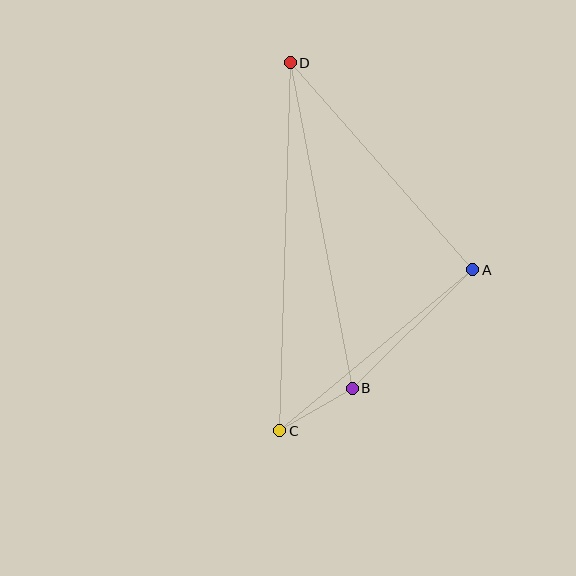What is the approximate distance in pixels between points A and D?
The distance between A and D is approximately 276 pixels.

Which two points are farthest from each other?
Points C and D are farthest from each other.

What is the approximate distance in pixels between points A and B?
The distance between A and B is approximately 169 pixels.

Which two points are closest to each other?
Points B and C are closest to each other.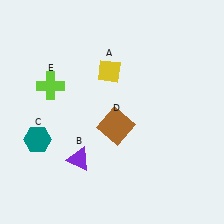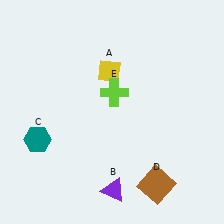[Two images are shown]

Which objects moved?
The objects that moved are: the purple triangle (B), the brown square (D), the lime cross (E).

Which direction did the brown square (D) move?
The brown square (D) moved down.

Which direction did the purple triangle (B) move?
The purple triangle (B) moved right.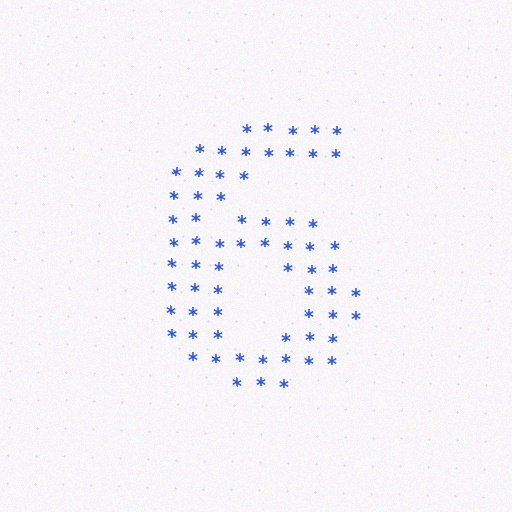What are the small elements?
The small elements are asterisks.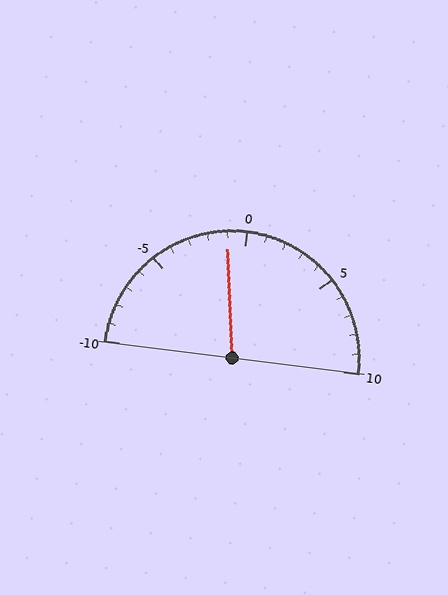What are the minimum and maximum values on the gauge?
The gauge ranges from -10 to 10.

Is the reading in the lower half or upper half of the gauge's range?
The reading is in the lower half of the range (-10 to 10).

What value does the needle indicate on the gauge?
The needle indicates approximately -1.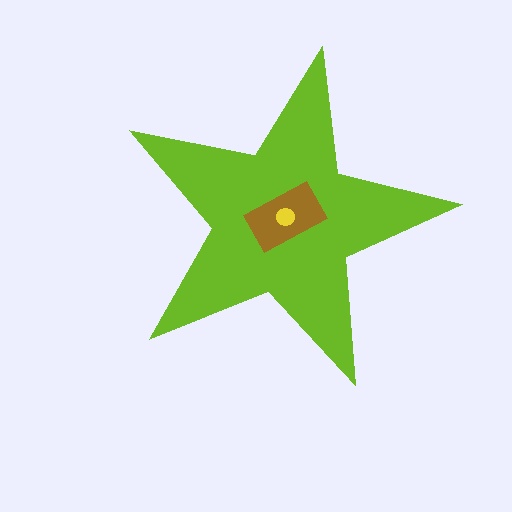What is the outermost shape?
The lime star.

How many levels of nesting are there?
3.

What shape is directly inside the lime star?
The brown rectangle.